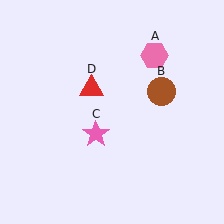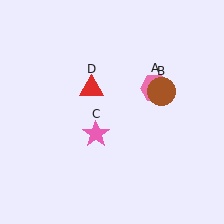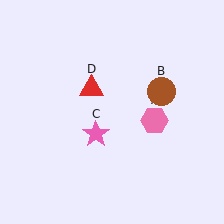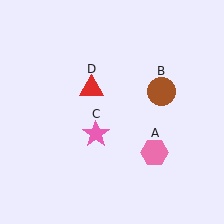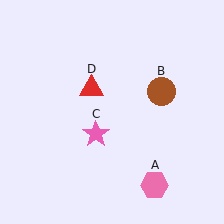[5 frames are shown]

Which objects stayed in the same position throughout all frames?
Brown circle (object B) and pink star (object C) and red triangle (object D) remained stationary.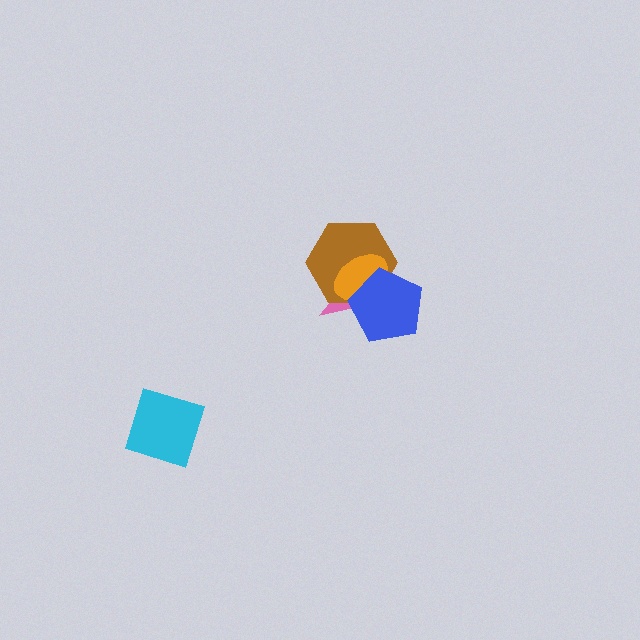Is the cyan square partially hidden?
No, no other shape covers it.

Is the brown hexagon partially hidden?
Yes, it is partially covered by another shape.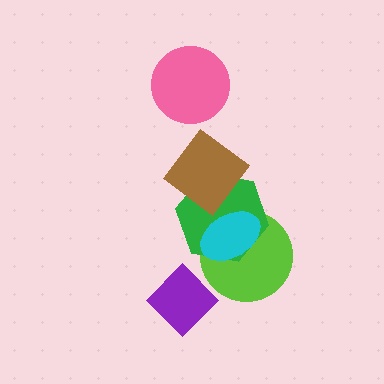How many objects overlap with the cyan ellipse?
2 objects overlap with the cyan ellipse.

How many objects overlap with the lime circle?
2 objects overlap with the lime circle.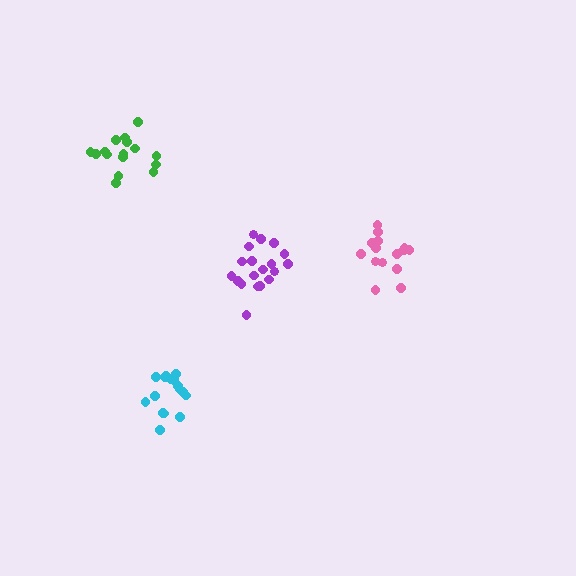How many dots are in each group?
Group 1: 15 dots, Group 2: 16 dots, Group 3: 19 dots, Group 4: 16 dots (66 total).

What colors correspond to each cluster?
The clusters are colored: pink, cyan, purple, green.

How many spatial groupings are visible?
There are 4 spatial groupings.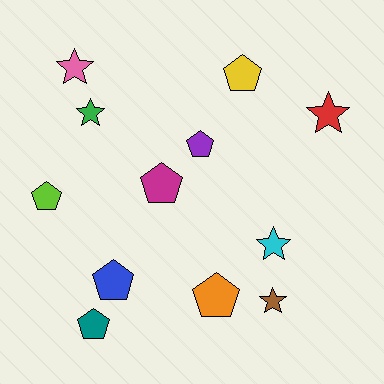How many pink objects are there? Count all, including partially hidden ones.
There is 1 pink object.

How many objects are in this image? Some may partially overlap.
There are 12 objects.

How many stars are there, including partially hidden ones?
There are 5 stars.